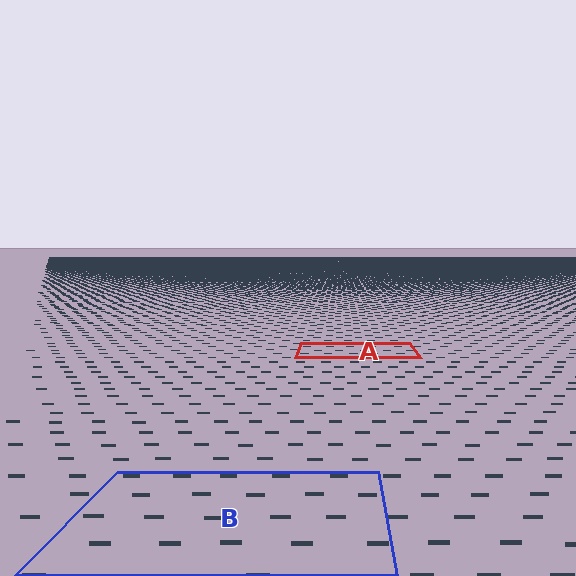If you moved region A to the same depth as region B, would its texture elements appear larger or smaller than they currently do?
They would appear larger. At a closer depth, the same texture elements are projected at a bigger on-screen size.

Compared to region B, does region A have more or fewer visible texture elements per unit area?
Region A has more texture elements per unit area — they are packed more densely because it is farther away.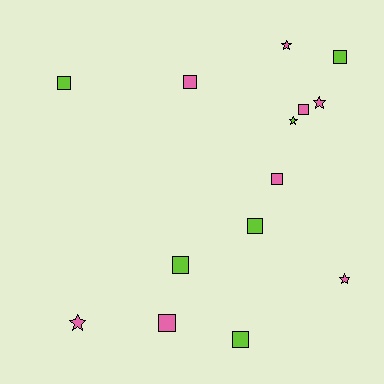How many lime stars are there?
There is 1 lime star.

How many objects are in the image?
There are 14 objects.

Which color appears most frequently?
Pink, with 8 objects.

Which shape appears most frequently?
Square, with 9 objects.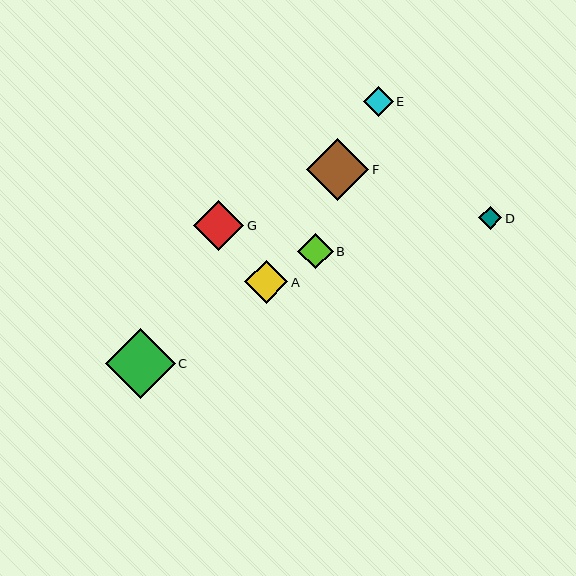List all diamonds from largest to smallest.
From largest to smallest: C, F, G, A, B, E, D.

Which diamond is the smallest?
Diamond D is the smallest with a size of approximately 23 pixels.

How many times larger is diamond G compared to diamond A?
Diamond G is approximately 1.2 times the size of diamond A.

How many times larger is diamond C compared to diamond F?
Diamond C is approximately 1.1 times the size of diamond F.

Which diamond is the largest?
Diamond C is the largest with a size of approximately 69 pixels.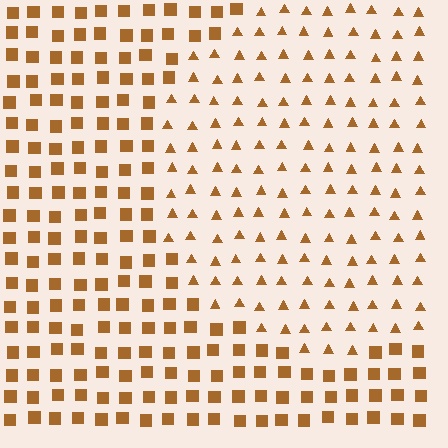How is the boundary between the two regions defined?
The boundary is defined by a change in element shape: triangles inside vs. squares outside. All elements share the same color and spacing.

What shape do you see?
I see a circle.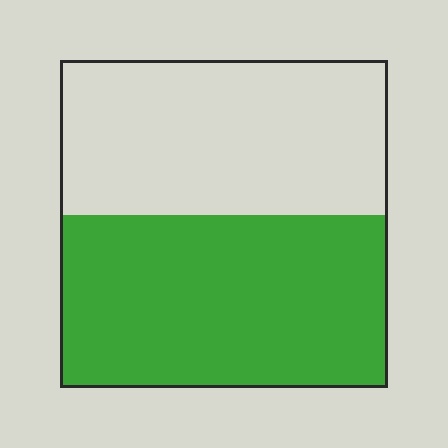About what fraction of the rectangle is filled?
About one half (1/2).